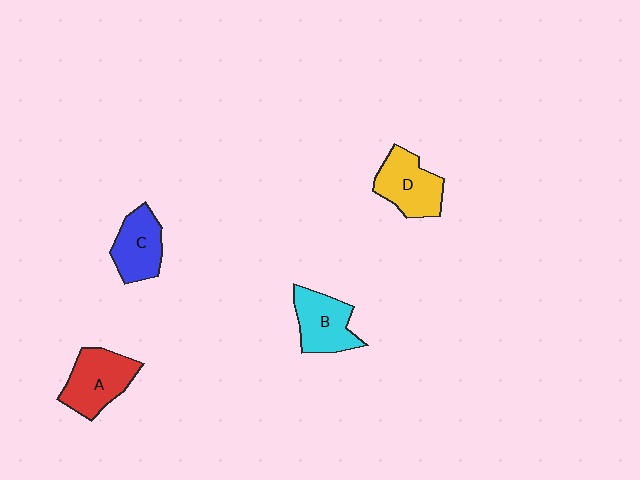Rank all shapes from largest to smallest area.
From largest to smallest: A (red), D (yellow), B (cyan), C (blue).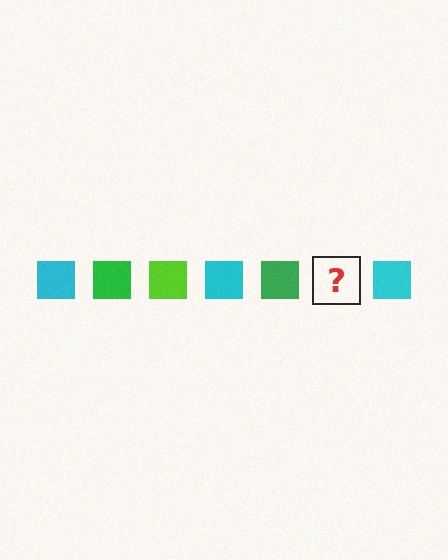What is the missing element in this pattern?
The missing element is a lime square.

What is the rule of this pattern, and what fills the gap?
The rule is that the pattern cycles through cyan, green, lime squares. The gap should be filled with a lime square.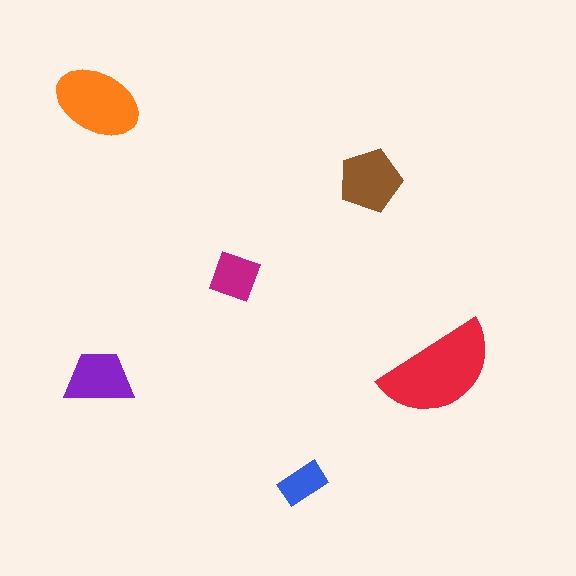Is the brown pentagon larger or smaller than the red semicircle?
Smaller.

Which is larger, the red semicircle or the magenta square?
The red semicircle.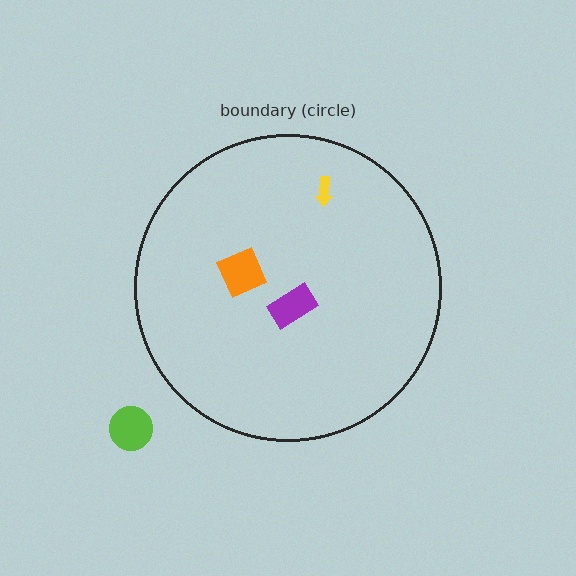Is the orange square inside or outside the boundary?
Inside.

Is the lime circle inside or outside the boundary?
Outside.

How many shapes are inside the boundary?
3 inside, 1 outside.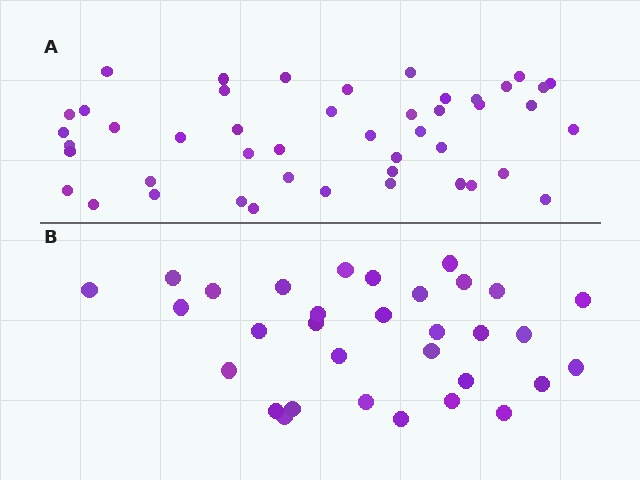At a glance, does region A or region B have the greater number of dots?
Region A (the top region) has more dots.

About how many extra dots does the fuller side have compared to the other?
Region A has approximately 15 more dots than region B.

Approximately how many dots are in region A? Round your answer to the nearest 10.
About 50 dots. (The exact count is 46, which rounds to 50.)